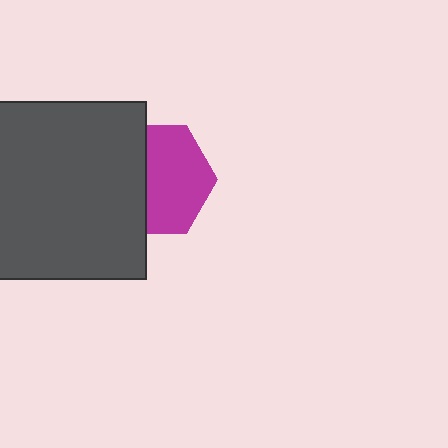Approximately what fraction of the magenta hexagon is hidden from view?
Roughly 41% of the magenta hexagon is hidden behind the dark gray square.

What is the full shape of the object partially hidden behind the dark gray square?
The partially hidden object is a magenta hexagon.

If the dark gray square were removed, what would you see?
You would see the complete magenta hexagon.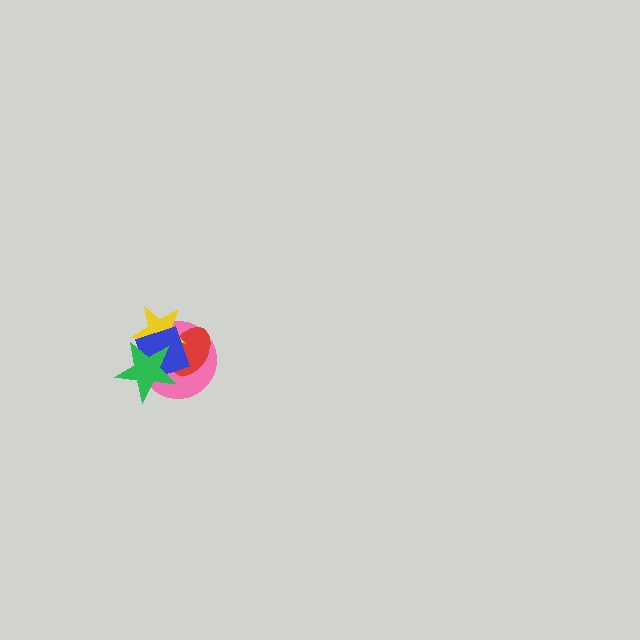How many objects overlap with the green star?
4 objects overlap with the green star.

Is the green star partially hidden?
No, no other shape covers it.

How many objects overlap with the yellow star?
4 objects overlap with the yellow star.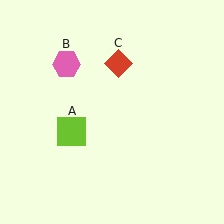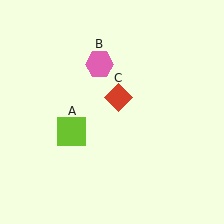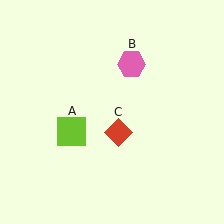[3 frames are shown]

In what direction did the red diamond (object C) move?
The red diamond (object C) moved down.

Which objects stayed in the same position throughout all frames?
Lime square (object A) remained stationary.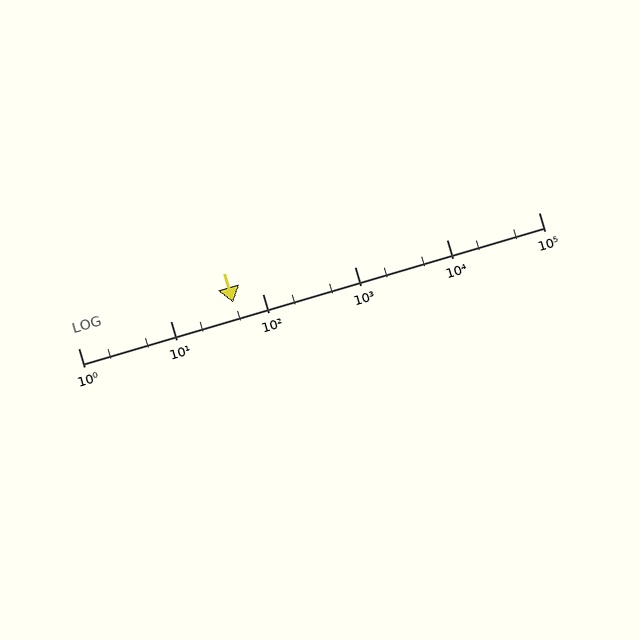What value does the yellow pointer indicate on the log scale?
The pointer indicates approximately 48.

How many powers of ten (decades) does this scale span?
The scale spans 5 decades, from 1 to 100000.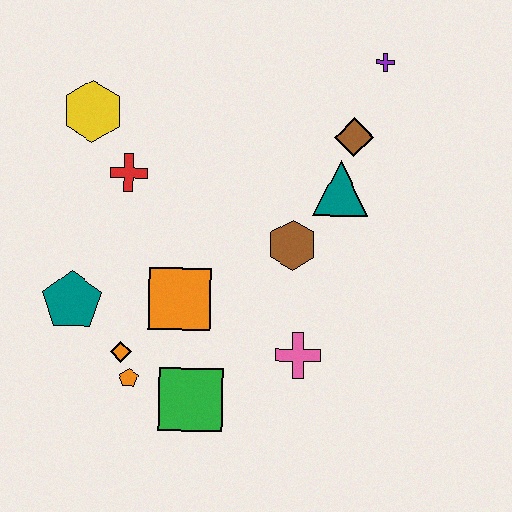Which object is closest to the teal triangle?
The brown diamond is closest to the teal triangle.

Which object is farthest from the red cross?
The purple cross is farthest from the red cross.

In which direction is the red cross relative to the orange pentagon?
The red cross is above the orange pentagon.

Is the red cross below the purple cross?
Yes